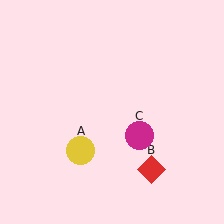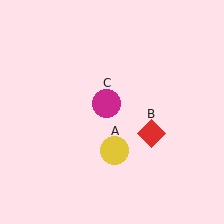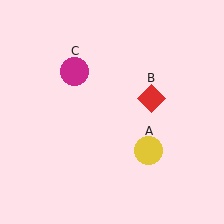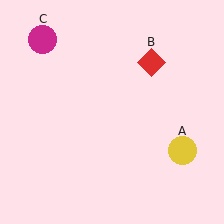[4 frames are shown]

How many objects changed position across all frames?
3 objects changed position: yellow circle (object A), red diamond (object B), magenta circle (object C).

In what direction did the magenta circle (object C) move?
The magenta circle (object C) moved up and to the left.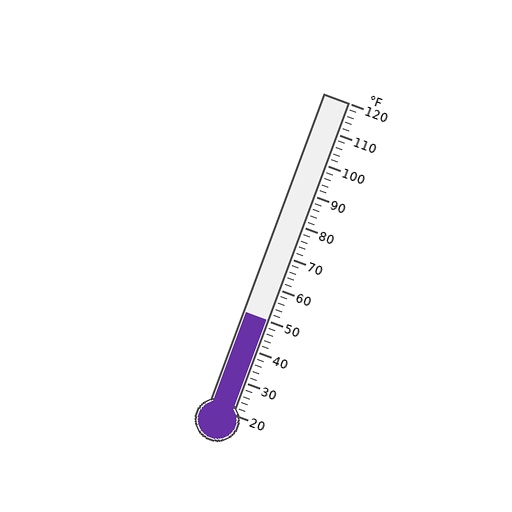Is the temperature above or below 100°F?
The temperature is below 100°F.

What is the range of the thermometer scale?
The thermometer scale ranges from 20°F to 120°F.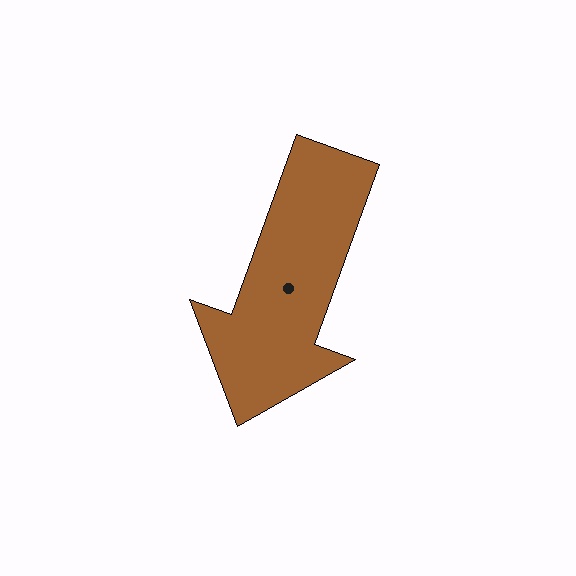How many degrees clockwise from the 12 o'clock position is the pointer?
Approximately 200 degrees.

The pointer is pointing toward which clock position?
Roughly 7 o'clock.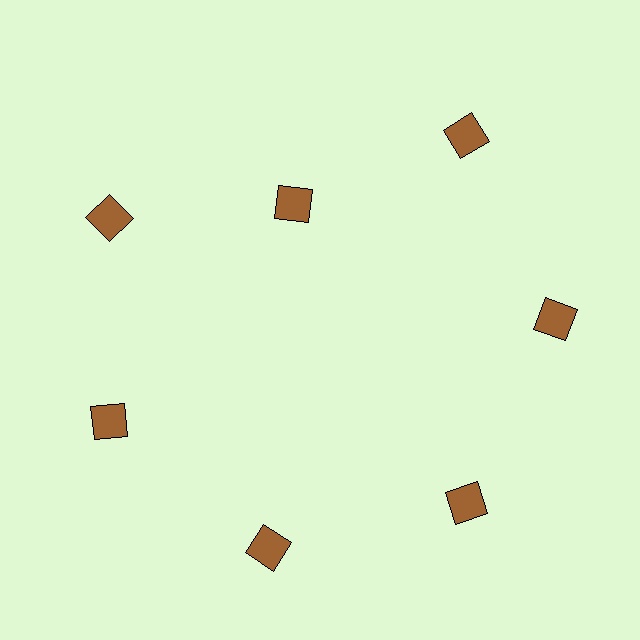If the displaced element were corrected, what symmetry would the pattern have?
It would have 7-fold rotational symmetry — the pattern would map onto itself every 51 degrees.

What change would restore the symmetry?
The symmetry would be restored by moving it outward, back onto the ring so that all 7 diamonds sit at equal angles and equal distance from the center.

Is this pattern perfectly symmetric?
No. The 7 brown diamonds are arranged in a ring, but one element near the 12 o'clock position is pulled inward toward the center, breaking the 7-fold rotational symmetry.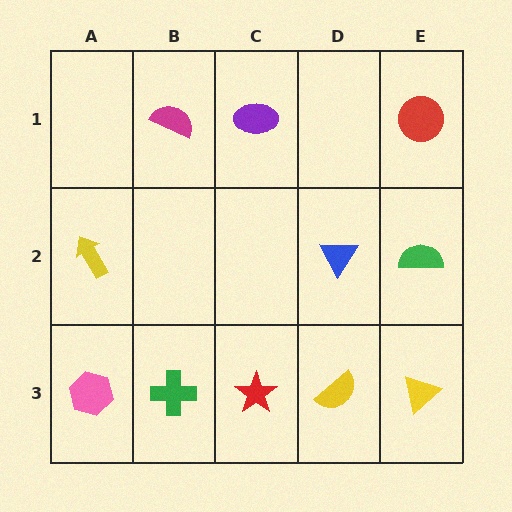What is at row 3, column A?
A pink hexagon.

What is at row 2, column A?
A yellow arrow.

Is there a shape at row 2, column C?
No, that cell is empty.